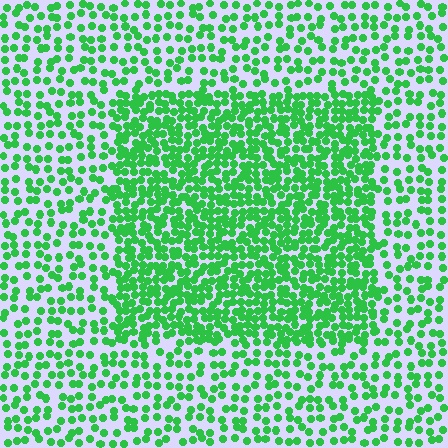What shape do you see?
I see a rectangle.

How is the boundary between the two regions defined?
The boundary is defined by a change in element density (approximately 2.0x ratio). All elements are the same color, size, and shape.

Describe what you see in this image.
The image contains small green elements arranged at two different densities. A rectangle-shaped region is visible where the elements are more densely packed than the surrounding area.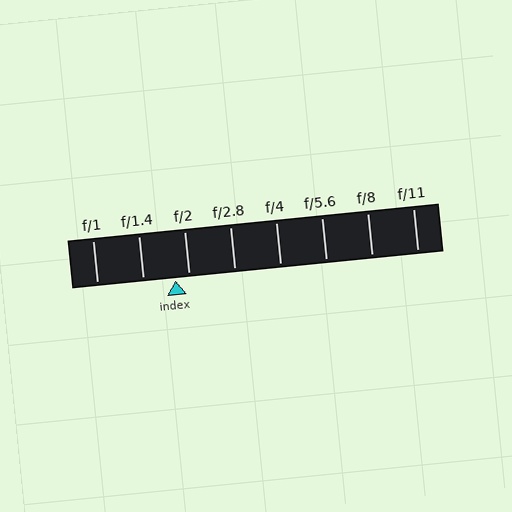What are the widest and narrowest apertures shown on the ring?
The widest aperture shown is f/1 and the narrowest is f/11.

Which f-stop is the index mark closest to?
The index mark is closest to f/2.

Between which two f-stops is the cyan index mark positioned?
The index mark is between f/1.4 and f/2.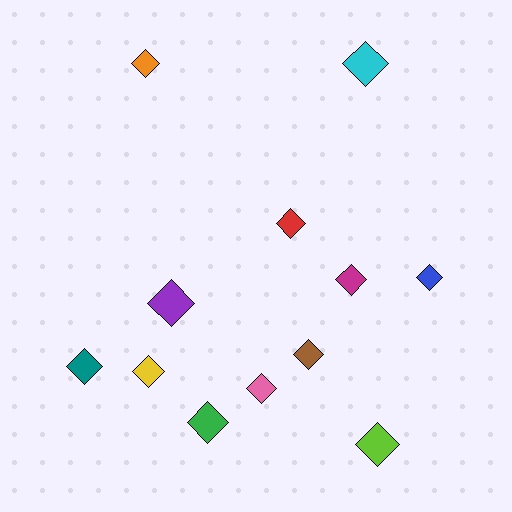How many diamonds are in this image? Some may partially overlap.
There are 12 diamonds.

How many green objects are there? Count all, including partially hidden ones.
There is 1 green object.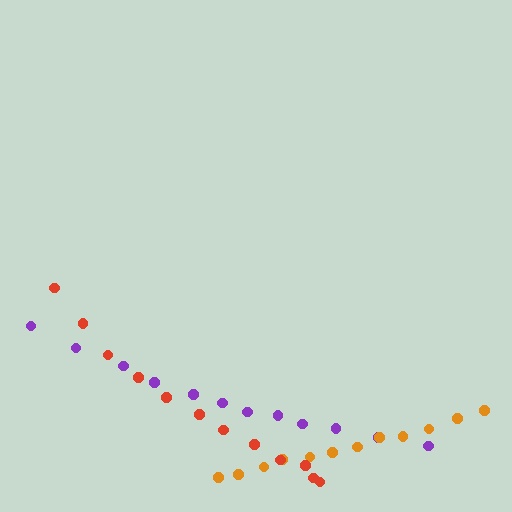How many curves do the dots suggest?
There are 3 distinct paths.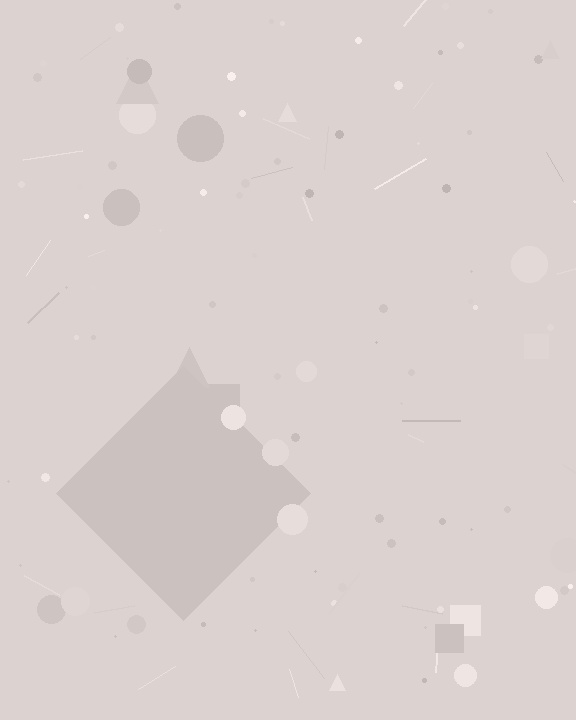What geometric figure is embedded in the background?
A diamond is embedded in the background.